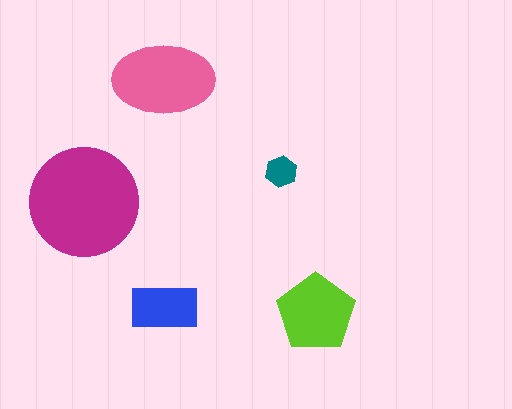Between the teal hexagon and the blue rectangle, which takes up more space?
The blue rectangle.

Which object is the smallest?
The teal hexagon.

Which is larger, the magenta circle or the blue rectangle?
The magenta circle.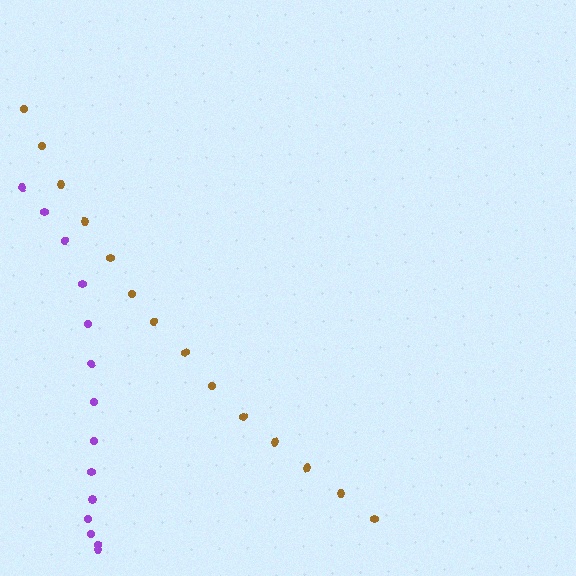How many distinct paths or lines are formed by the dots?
There are 2 distinct paths.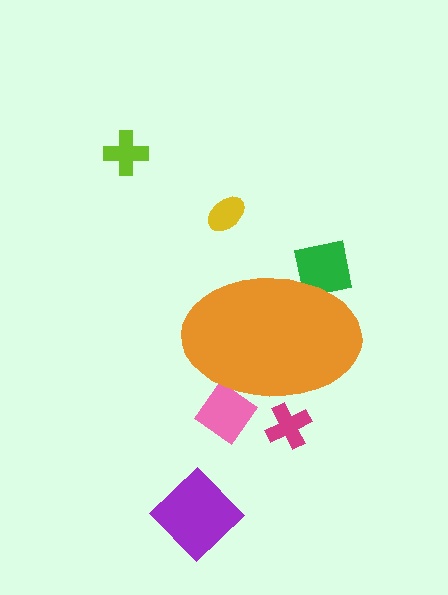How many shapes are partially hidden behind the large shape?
3 shapes are partially hidden.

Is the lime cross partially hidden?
No, the lime cross is fully visible.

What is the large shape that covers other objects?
An orange ellipse.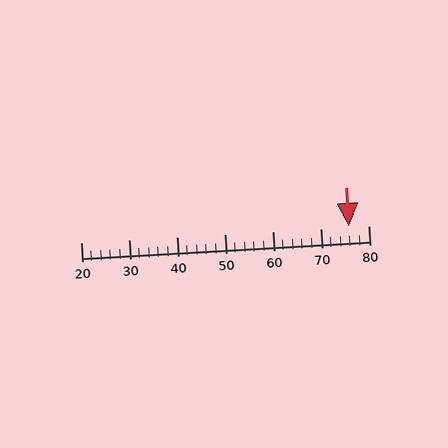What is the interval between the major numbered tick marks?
The major tick marks are spaced 10 units apart.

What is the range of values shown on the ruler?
The ruler shows values from 20 to 80.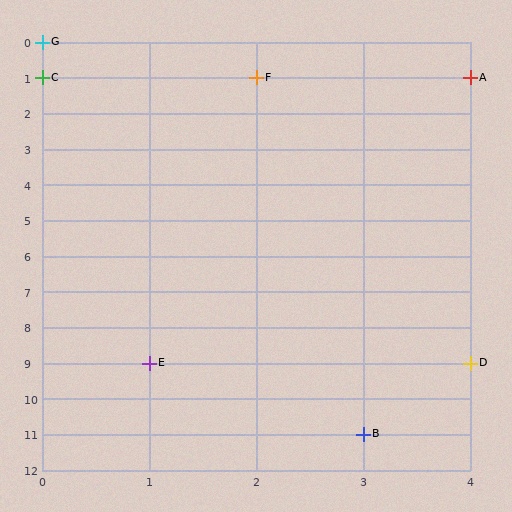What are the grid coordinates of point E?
Point E is at grid coordinates (1, 9).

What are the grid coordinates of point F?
Point F is at grid coordinates (2, 1).